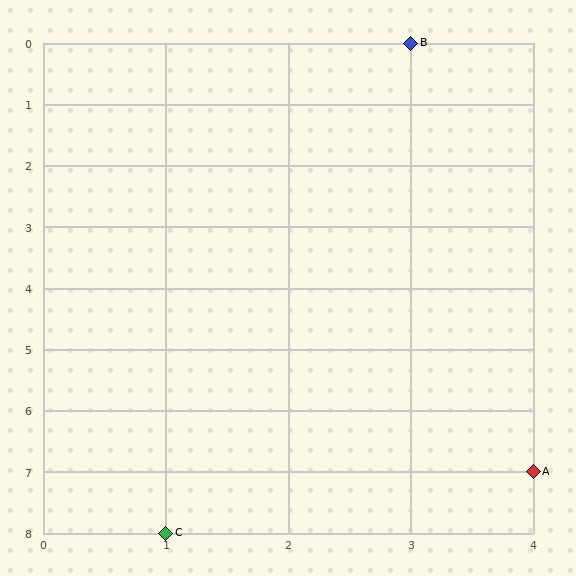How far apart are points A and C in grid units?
Points A and C are 3 columns and 1 row apart (about 3.2 grid units diagonally).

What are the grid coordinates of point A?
Point A is at grid coordinates (4, 7).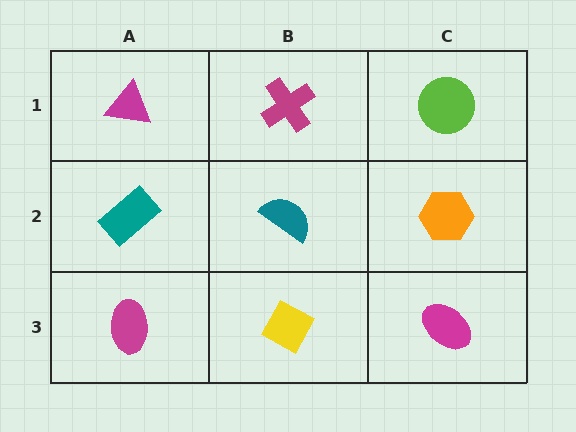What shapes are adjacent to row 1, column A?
A teal rectangle (row 2, column A), a magenta cross (row 1, column B).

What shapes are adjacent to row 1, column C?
An orange hexagon (row 2, column C), a magenta cross (row 1, column B).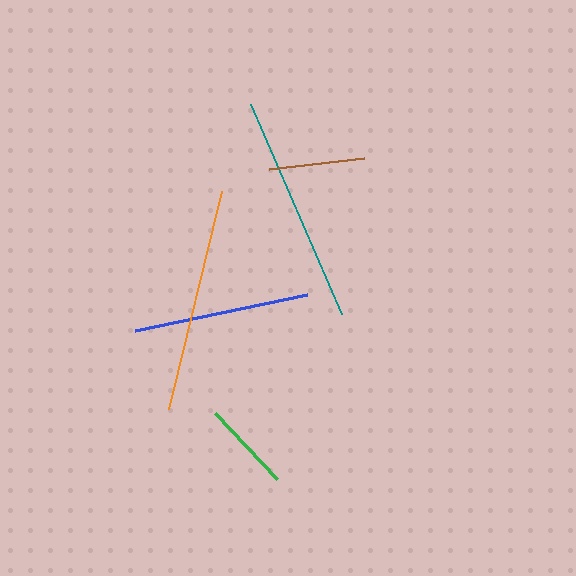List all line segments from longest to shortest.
From longest to shortest: teal, orange, blue, brown, green.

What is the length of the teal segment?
The teal segment is approximately 230 pixels long.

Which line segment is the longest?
The teal line is the longest at approximately 230 pixels.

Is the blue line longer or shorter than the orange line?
The orange line is longer than the blue line.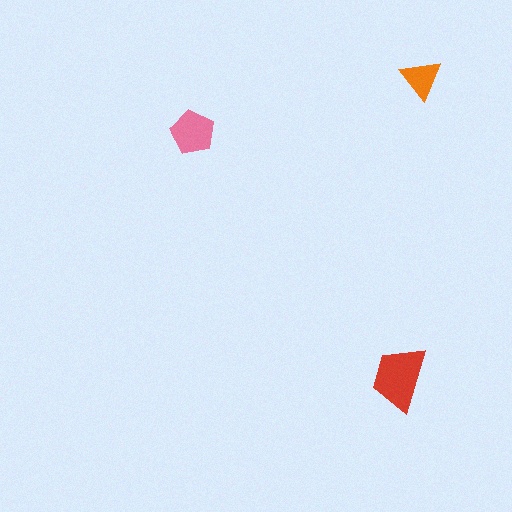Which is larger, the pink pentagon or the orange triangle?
The pink pentagon.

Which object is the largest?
The red trapezoid.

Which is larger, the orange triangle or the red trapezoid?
The red trapezoid.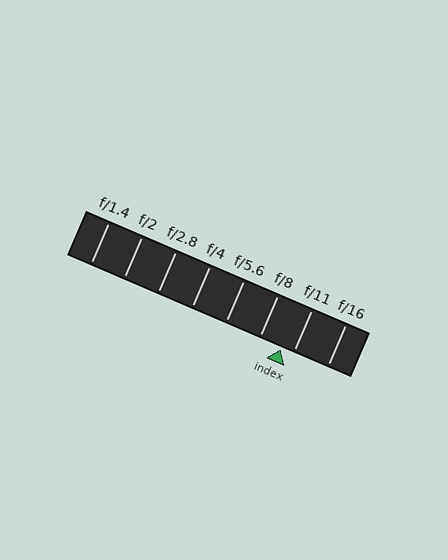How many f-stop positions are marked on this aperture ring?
There are 8 f-stop positions marked.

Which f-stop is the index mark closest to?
The index mark is closest to f/11.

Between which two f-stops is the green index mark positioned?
The index mark is between f/8 and f/11.